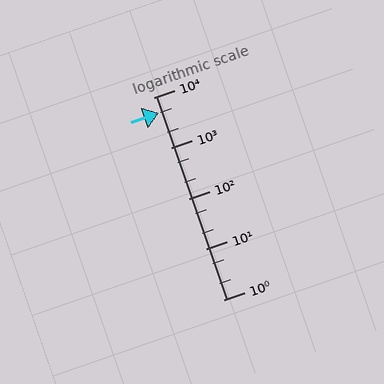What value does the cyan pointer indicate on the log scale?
The pointer indicates approximately 5000.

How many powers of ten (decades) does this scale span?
The scale spans 4 decades, from 1 to 10000.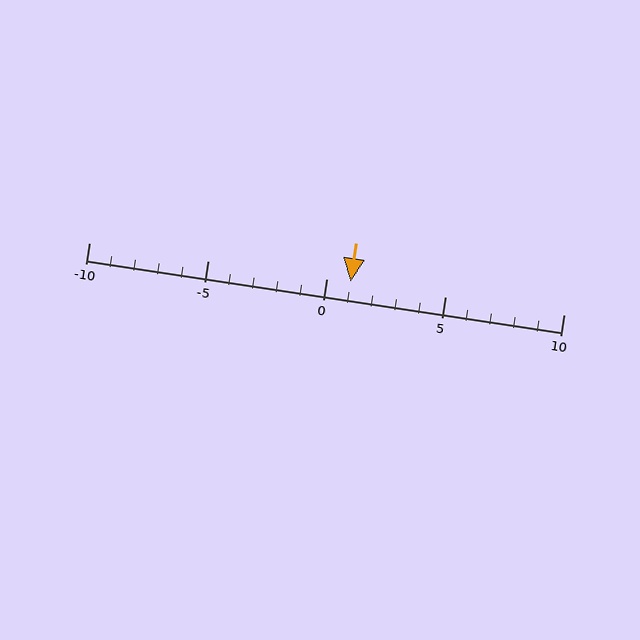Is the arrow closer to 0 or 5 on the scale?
The arrow is closer to 0.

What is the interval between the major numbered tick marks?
The major tick marks are spaced 5 units apart.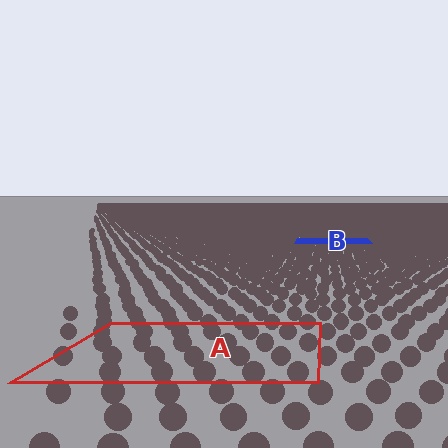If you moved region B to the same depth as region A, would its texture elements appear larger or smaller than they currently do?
They would appear larger. At a closer depth, the same texture elements are projected at a bigger on-screen size.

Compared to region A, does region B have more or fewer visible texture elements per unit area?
Region B has more texture elements per unit area — they are packed more densely because it is farther away.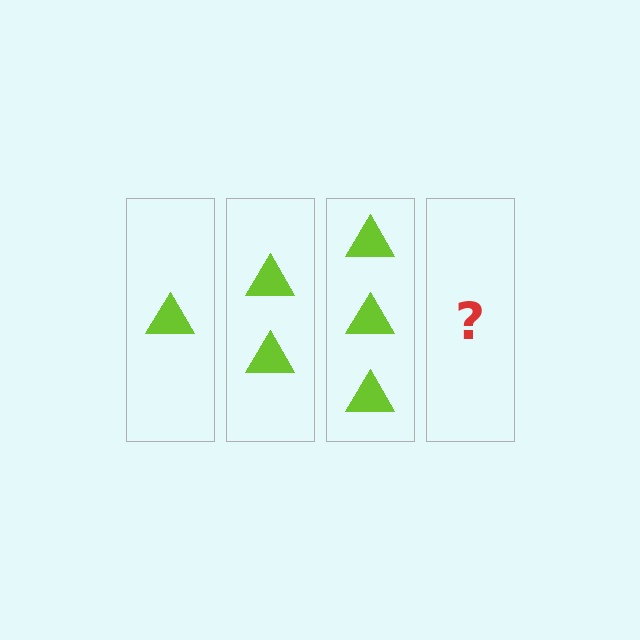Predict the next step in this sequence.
The next step is 4 triangles.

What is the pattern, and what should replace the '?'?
The pattern is that each step adds one more triangle. The '?' should be 4 triangles.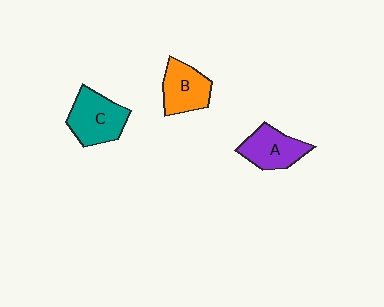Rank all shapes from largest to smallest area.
From largest to smallest: C (teal), A (purple), B (orange).